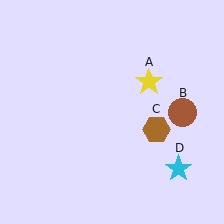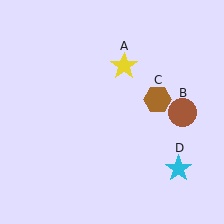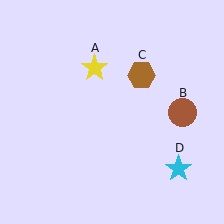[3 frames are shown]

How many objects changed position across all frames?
2 objects changed position: yellow star (object A), brown hexagon (object C).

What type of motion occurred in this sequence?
The yellow star (object A), brown hexagon (object C) rotated counterclockwise around the center of the scene.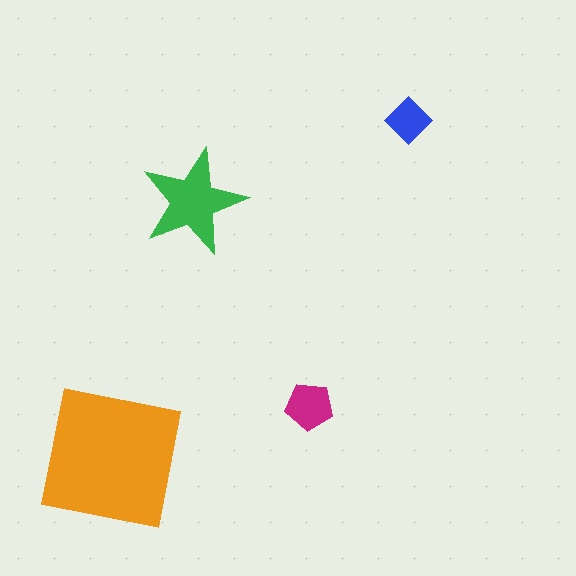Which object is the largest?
The orange square.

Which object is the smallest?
The blue diamond.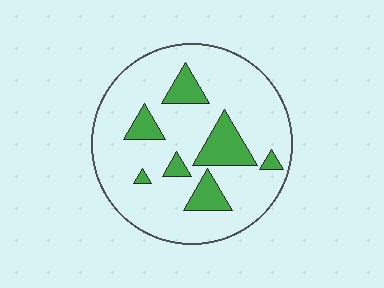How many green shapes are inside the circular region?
7.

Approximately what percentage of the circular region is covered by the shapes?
Approximately 20%.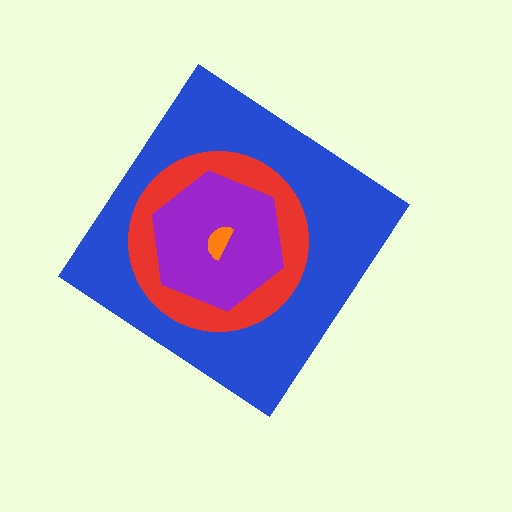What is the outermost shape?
The blue diamond.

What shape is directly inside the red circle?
The purple hexagon.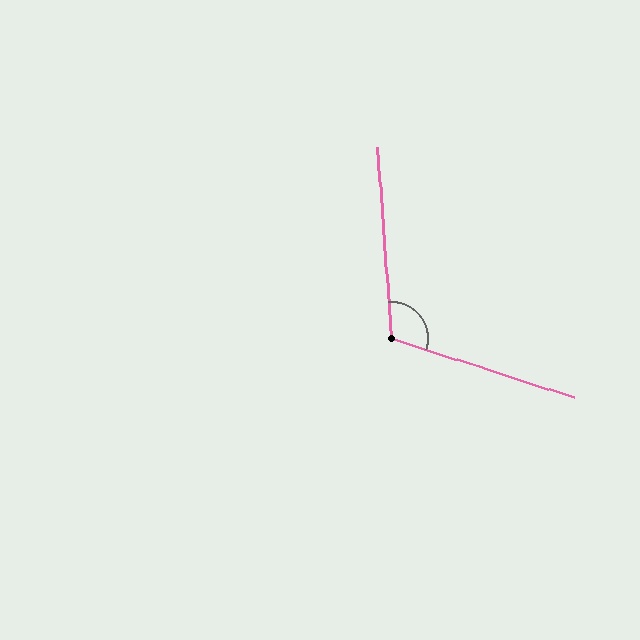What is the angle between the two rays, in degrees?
Approximately 112 degrees.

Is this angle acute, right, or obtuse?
It is obtuse.